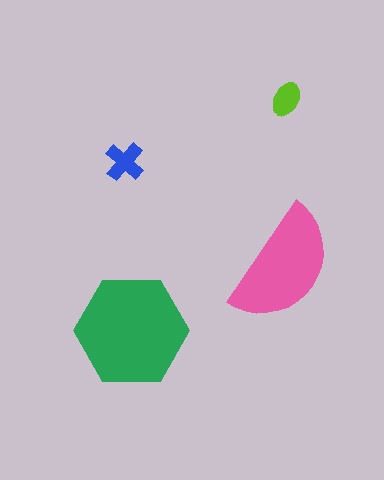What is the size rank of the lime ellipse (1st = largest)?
4th.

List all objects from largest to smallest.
The green hexagon, the pink semicircle, the blue cross, the lime ellipse.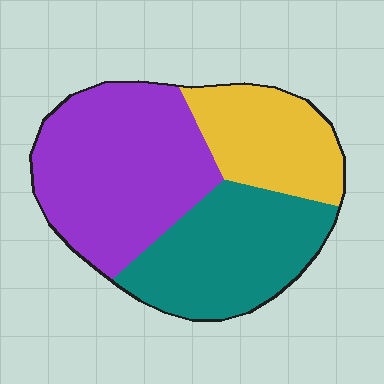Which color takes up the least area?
Yellow, at roughly 25%.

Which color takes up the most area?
Purple, at roughly 45%.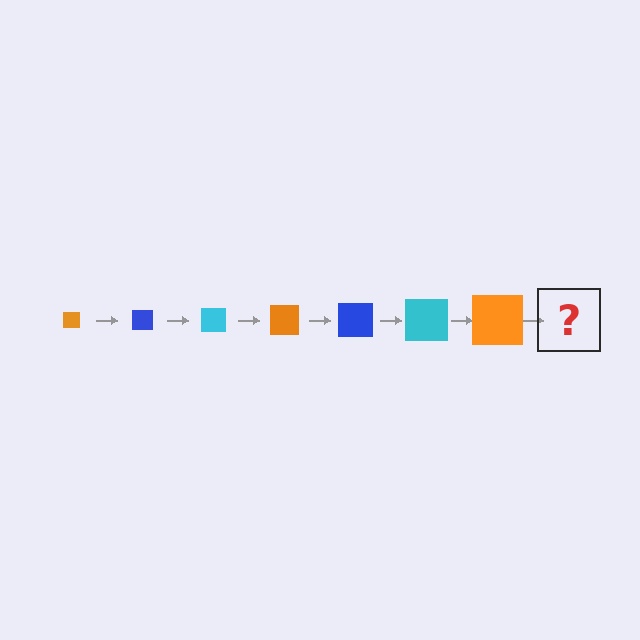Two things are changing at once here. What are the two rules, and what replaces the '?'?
The two rules are that the square grows larger each step and the color cycles through orange, blue, and cyan. The '?' should be a blue square, larger than the previous one.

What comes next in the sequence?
The next element should be a blue square, larger than the previous one.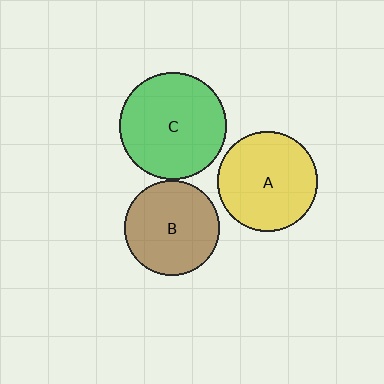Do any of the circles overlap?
No, none of the circles overlap.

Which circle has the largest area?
Circle C (green).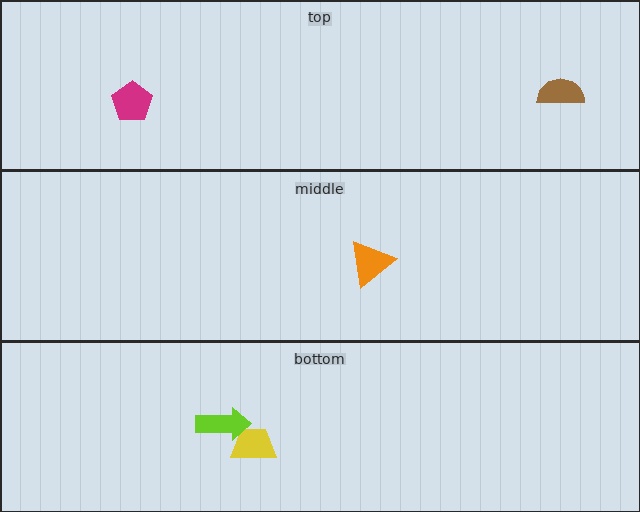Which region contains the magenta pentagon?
The top region.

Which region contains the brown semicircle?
The top region.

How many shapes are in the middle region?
1.